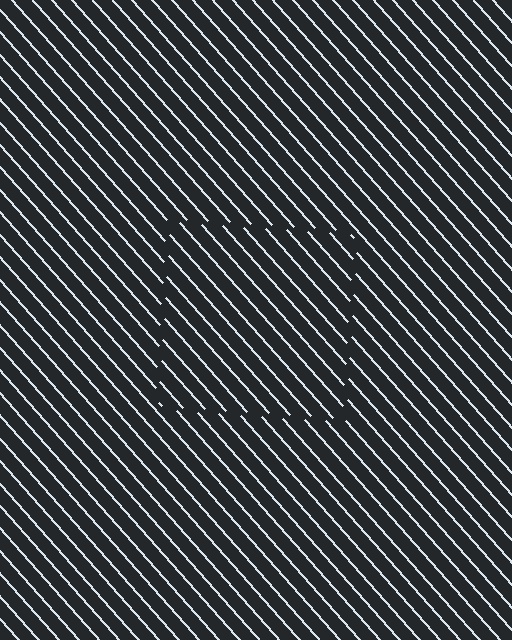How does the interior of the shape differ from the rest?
The interior of the shape contains the same grating, shifted by half a period — the contour is defined by the phase discontinuity where line-ends from the inner and outer gratings abut.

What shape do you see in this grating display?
An illusory square. The interior of the shape contains the same grating, shifted by half a period — the contour is defined by the phase discontinuity where line-ends from the inner and outer gratings abut.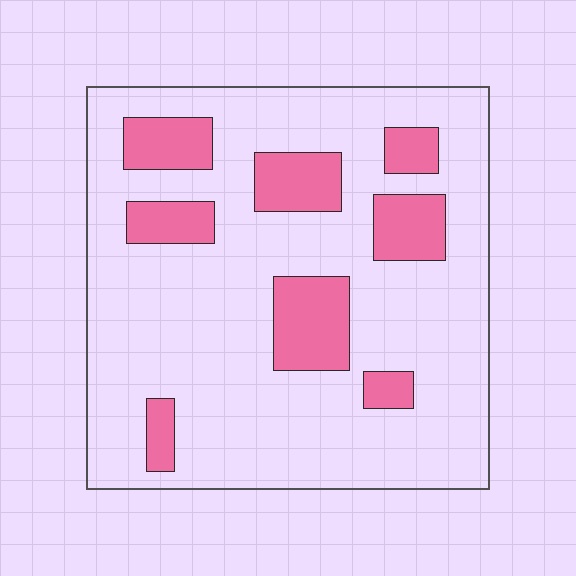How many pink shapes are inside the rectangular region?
8.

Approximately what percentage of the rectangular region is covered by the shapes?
Approximately 20%.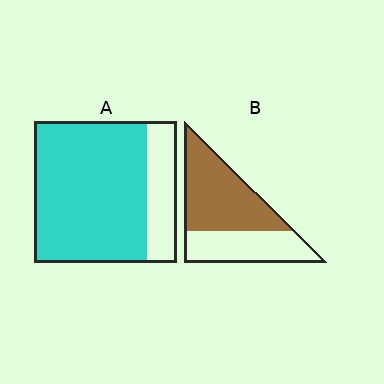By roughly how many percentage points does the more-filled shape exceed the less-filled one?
By roughly 20 percentage points (A over B).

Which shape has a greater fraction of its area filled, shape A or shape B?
Shape A.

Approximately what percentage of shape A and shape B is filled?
A is approximately 80% and B is approximately 60%.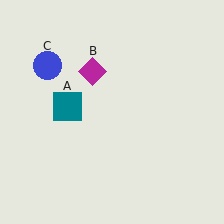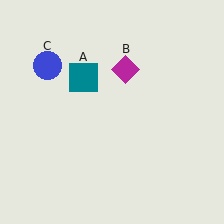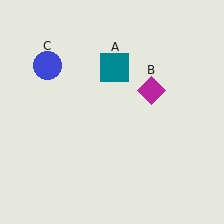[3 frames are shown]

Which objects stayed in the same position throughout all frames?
Blue circle (object C) remained stationary.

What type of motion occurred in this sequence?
The teal square (object A), magenta diamond (object B) rotated clockwise around the center of the scene.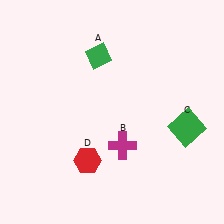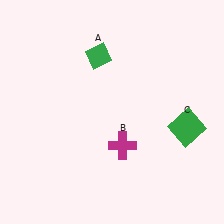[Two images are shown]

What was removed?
The red hexagon (D) was removed in Image 2.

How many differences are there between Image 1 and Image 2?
There is 1 difference between the two images.